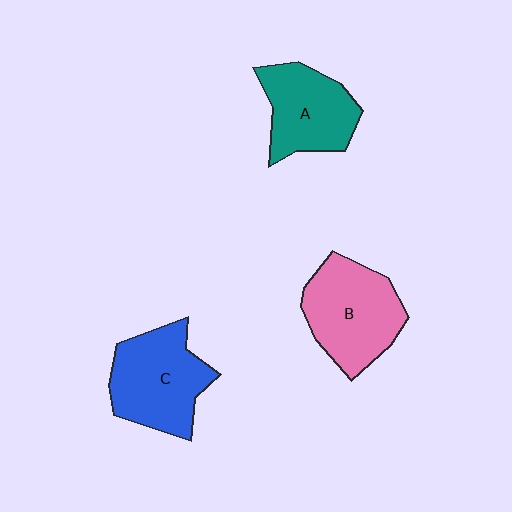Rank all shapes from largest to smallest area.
From largest to smallest: B (pink), C (blue), A (teal).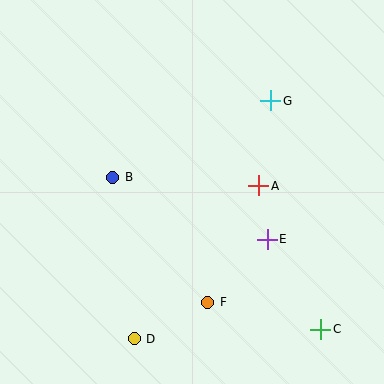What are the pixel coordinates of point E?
Point E is at (267, 239).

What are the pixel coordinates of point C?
Point C is at (321, 329).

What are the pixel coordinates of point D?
Point D is at (134, 339).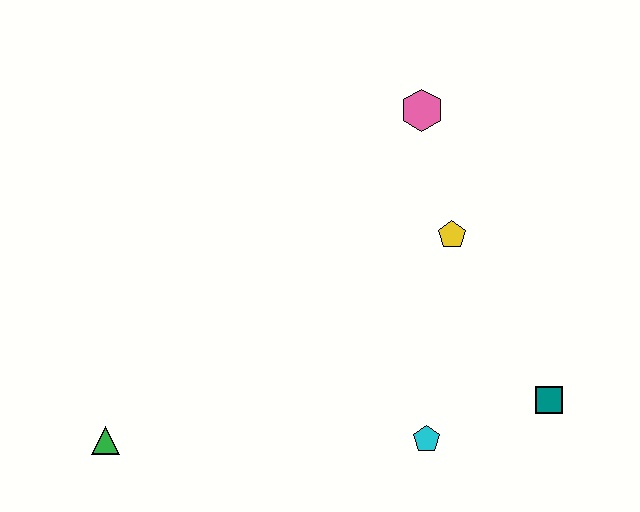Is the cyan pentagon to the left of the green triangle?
No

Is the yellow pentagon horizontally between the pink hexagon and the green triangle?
No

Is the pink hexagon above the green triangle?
Yes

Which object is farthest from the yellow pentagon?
The green triangle is farthest from the yellow pentagon.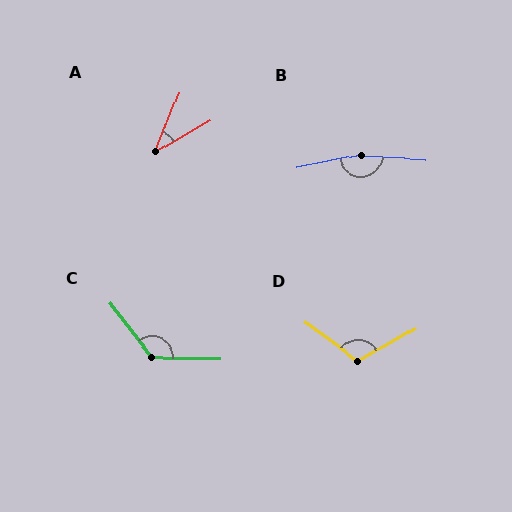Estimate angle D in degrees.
Approximately 114 degrees.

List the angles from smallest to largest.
A (38°), D (114°), C (128°), B (165°).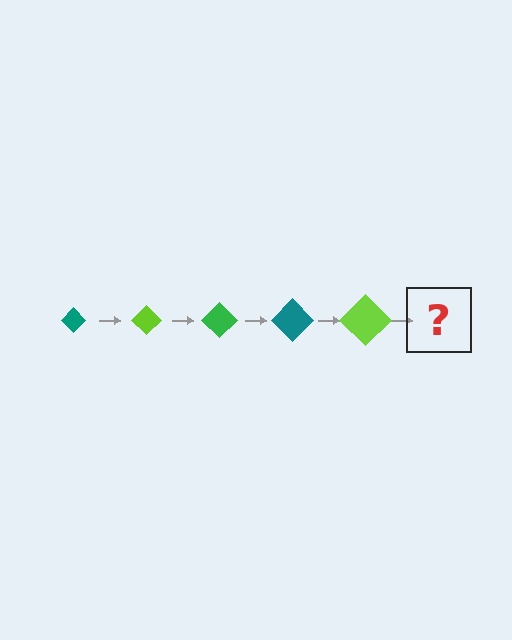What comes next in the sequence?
The next element should be a green diamond, larger than the previous one.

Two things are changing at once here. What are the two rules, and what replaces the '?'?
The two rules are that the diamond grows larger each step and the color cycles through teal, lime, and green. The '?' should be a green diamond, larger than the previous one.